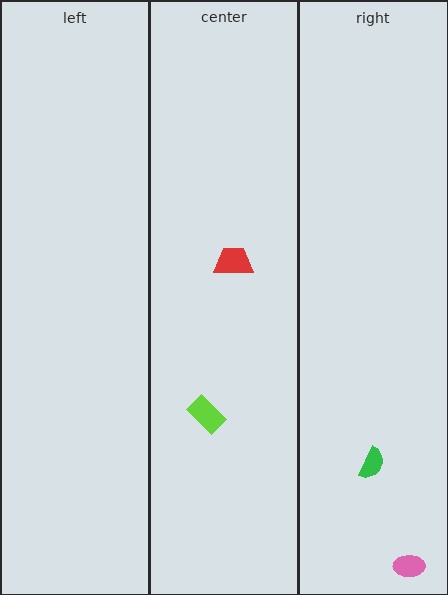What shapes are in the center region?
The lime rectangle, the red trapezoid.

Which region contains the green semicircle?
The right region.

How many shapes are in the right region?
2.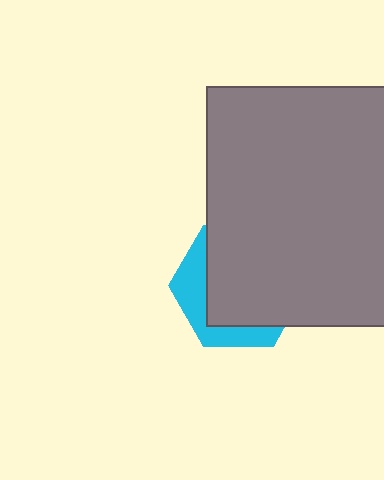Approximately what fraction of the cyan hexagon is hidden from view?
Roughly 70% of the cyan hexagon is hidden behind the gray square.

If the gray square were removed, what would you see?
You would see the complete cyan hexagon.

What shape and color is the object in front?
The object in front is a gray square.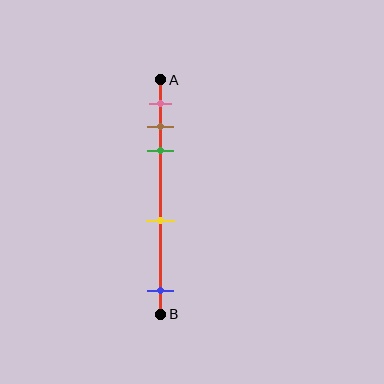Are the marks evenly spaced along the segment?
No, the marks are not evenly spaced.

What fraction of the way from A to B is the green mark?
The green mark is approximately 30% (0.3) of the way from A to B.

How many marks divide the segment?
There are 5 marks dividing the segment.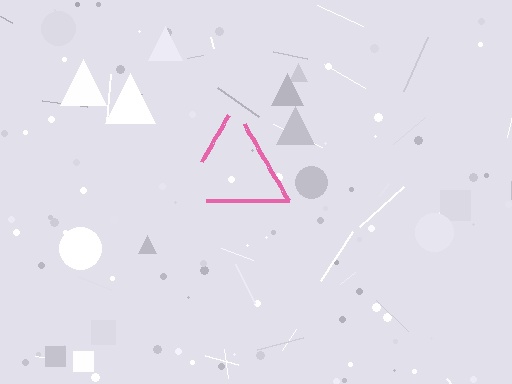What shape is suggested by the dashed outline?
The dashed outline suggests a triangle.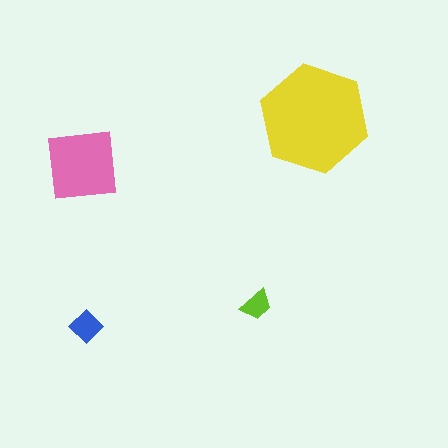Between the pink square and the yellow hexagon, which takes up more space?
The yellow hexagon.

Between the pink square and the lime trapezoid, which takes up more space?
The pink square.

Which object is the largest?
The yellow hexagon.